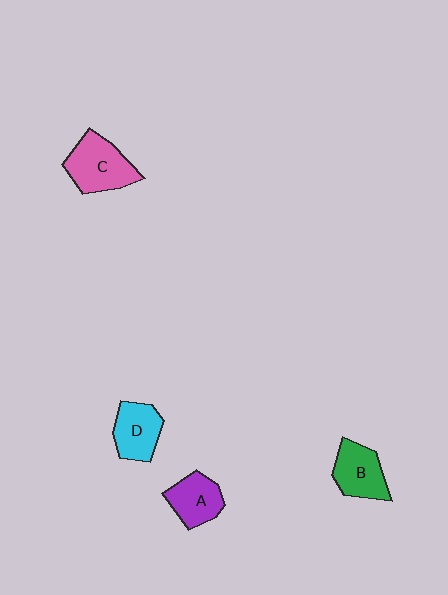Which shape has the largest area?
Shape C (pink).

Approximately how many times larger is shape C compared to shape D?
Approximately 1.3 times.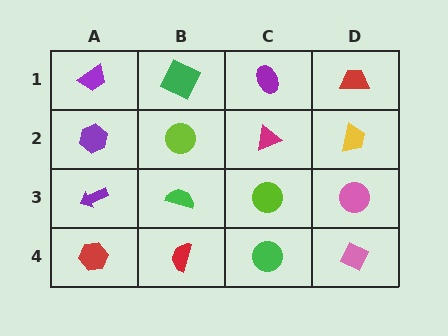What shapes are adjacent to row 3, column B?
A lime circle (row 2, column B), a red semicircle (row 4, column B), a purple arrow (row 3, column A), a lime circle (row 3, column C).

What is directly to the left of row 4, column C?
A red semicircle.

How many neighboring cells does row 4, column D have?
2.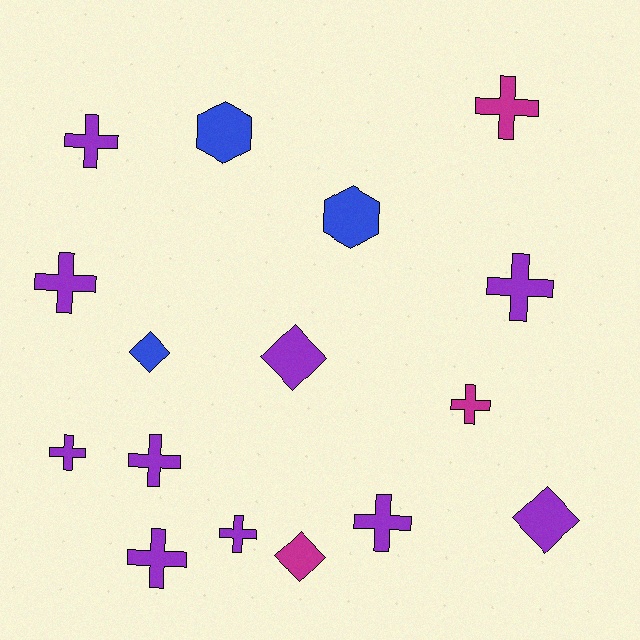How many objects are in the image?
There are 16 objects.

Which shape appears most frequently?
Cross, with 10 objects.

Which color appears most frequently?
Purple, with 10 objects.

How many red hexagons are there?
There are no red hexagons.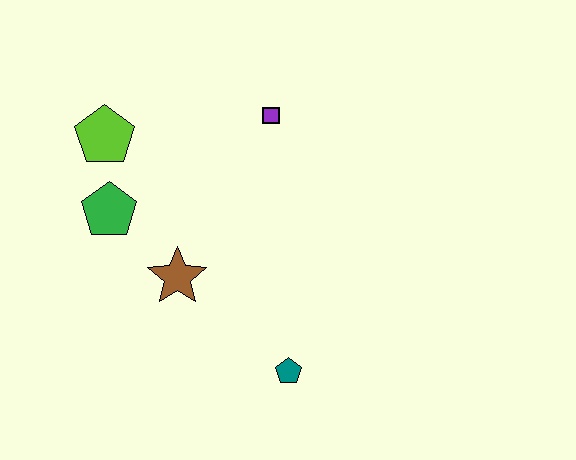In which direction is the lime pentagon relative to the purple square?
The lime pentagon is to the left of the purple square.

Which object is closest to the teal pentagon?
The brown star is closest to the teal pentagon.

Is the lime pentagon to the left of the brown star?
Yes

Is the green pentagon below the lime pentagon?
Yes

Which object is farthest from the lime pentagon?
The teal pentagon is farthest from the lime pentagon.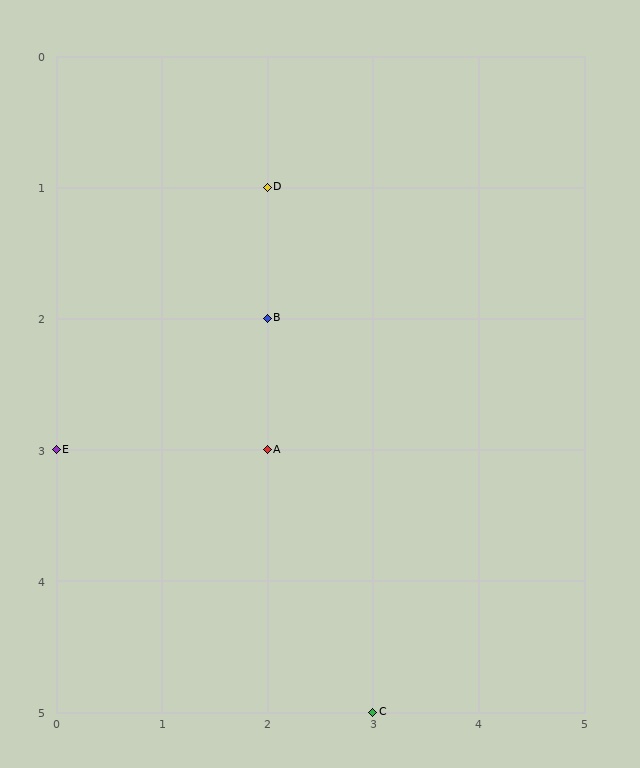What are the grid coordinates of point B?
Point B is at grid coordinates (2, 2).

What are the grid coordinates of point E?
Point E is at grid coordinates (0, 3).